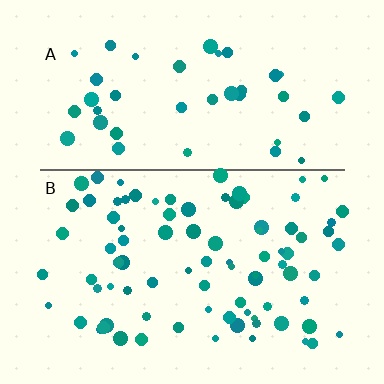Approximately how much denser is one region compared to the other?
Approximately 2.0× — region B over region A.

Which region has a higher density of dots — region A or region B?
B (the bottom).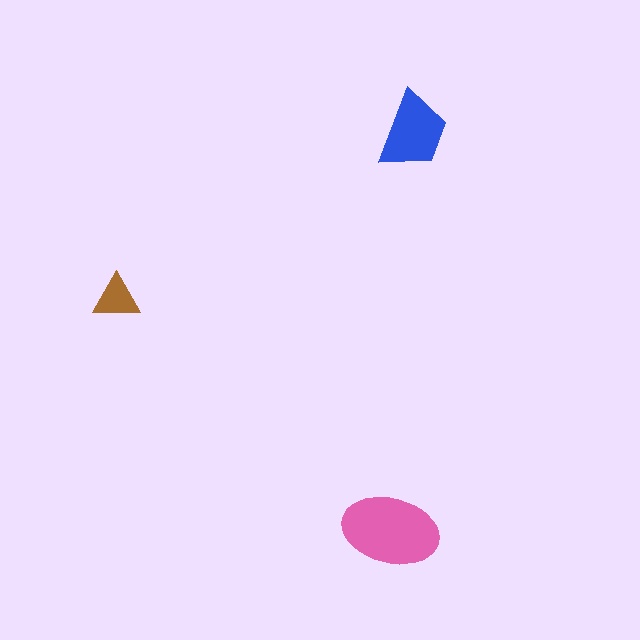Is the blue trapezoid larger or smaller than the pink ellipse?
Smaller.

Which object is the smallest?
The brown triangle.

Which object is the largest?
The pink ellipse.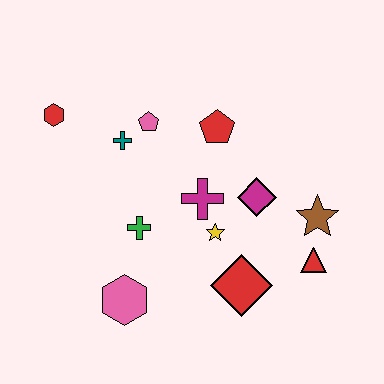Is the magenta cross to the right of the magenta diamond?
No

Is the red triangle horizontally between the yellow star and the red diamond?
No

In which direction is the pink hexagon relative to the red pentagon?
The pink hexagon is below the red pentagon.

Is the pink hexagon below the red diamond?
Yes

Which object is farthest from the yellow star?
The red hexagon is farthest from the yellow star.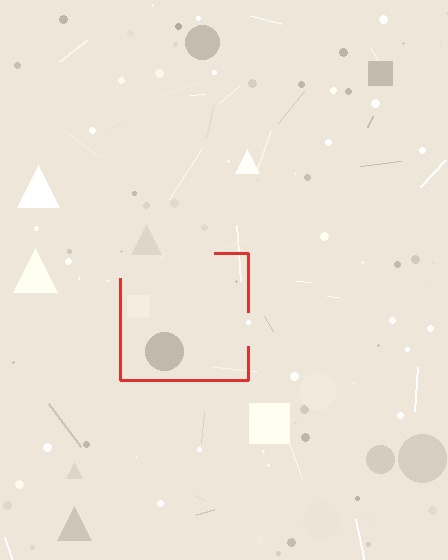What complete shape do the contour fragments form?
The contour fragments form a square.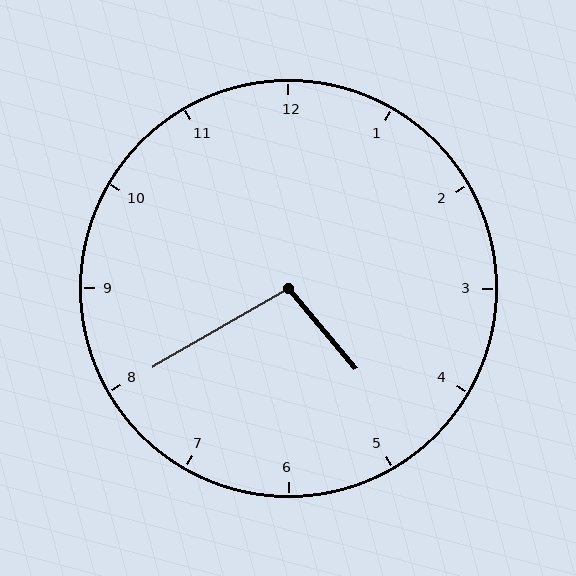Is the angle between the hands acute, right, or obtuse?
It is obtuse.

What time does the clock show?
4:40.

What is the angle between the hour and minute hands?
Approximately 100 degrees.